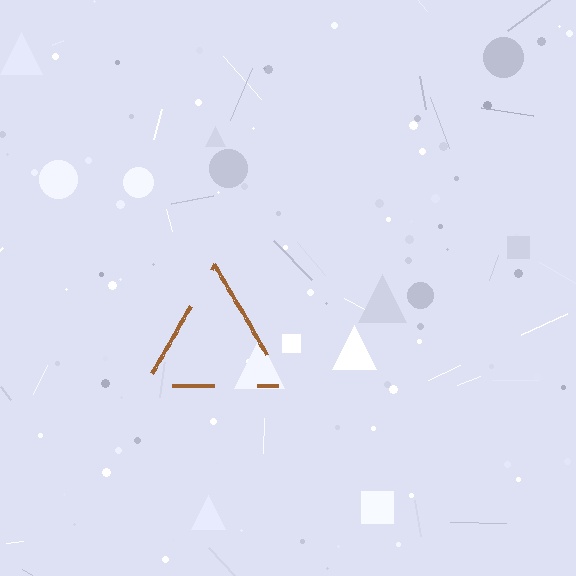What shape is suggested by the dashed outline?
The dashed outline suggests a triangle.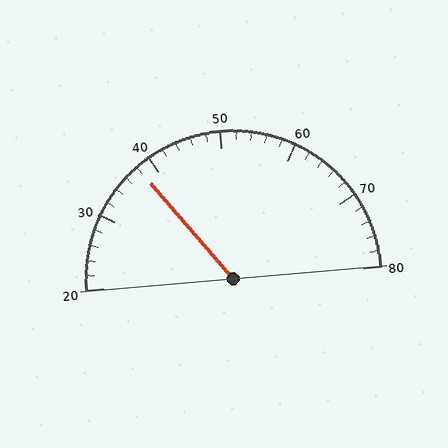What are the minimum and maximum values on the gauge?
The gauge ranges from 20 to 80.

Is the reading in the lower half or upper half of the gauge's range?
The reading is in the lower half of the range (20 to 80).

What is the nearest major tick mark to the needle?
The nearest major tick mark is 40.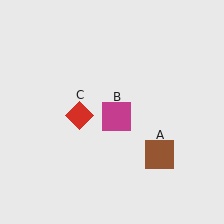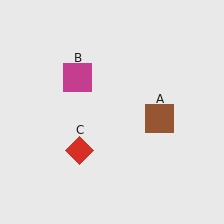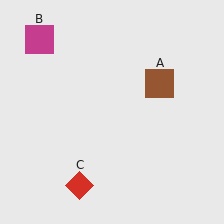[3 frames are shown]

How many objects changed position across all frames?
3 objects changed position: brown square (object A), magenta square (object B), red diamond (object C).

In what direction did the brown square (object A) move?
The brown square (object A) moved up.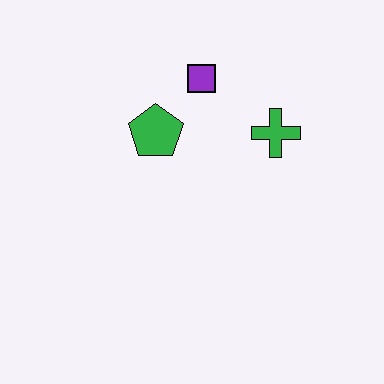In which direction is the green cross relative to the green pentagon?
The green cross is to the right of the green pentagon.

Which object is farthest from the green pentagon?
The green cross is farthest from the green pentagon.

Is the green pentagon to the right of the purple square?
No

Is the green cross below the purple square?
Yes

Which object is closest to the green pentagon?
The purple square is closest to the green pentagon.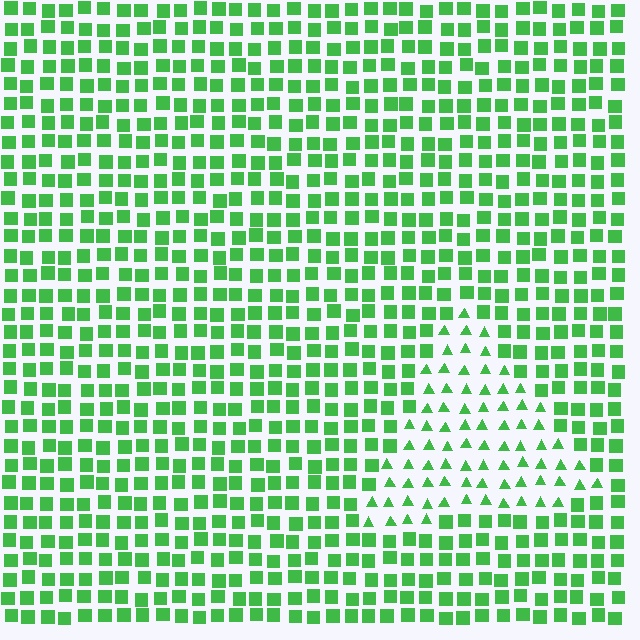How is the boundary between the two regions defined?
The boundary is defined by a change in element shape: triangles inside vs. squares outside. All elements share the same color and spacing.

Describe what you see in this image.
The image is filled with small green elements arranged in a uniform grid. A triangle-shaped region contains triangles, while the surrounding area contains squares. The boundary is defined purely by the change in element shape.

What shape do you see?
I see a triangle.